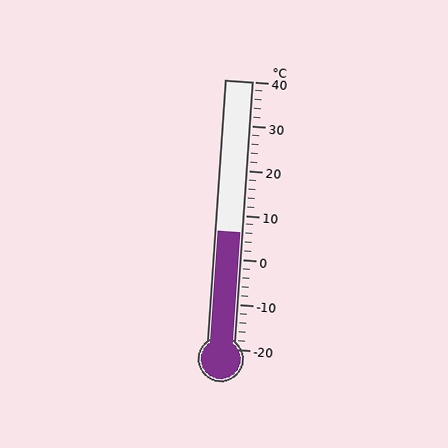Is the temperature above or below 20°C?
The temperature is below 20°C.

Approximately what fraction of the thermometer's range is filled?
The thermometer is filled to approximately 45% of its range.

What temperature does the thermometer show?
The thermometer shows approximately 6°C.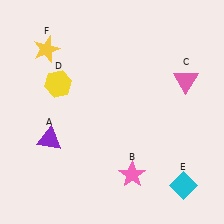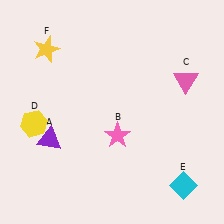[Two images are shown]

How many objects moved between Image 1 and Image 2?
2 objects moved between the two images.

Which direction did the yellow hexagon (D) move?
The yellow hexagon (D) moved down.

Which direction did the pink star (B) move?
The pink star (B) moved up.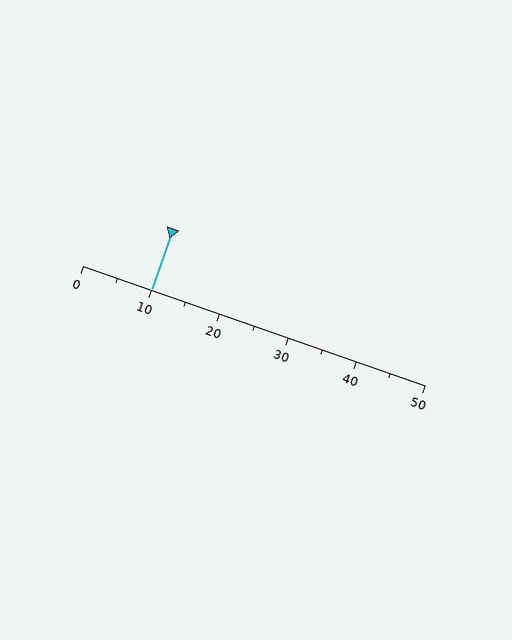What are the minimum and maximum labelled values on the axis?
The axis runs from 0 to 50.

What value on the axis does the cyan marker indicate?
The marker indicates approximately 10.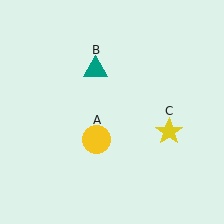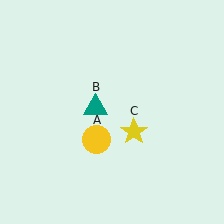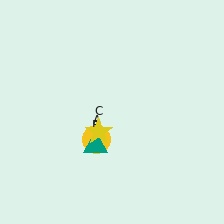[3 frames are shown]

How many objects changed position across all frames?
2 objects changed position: teal triangle (object B), yellow star (object C).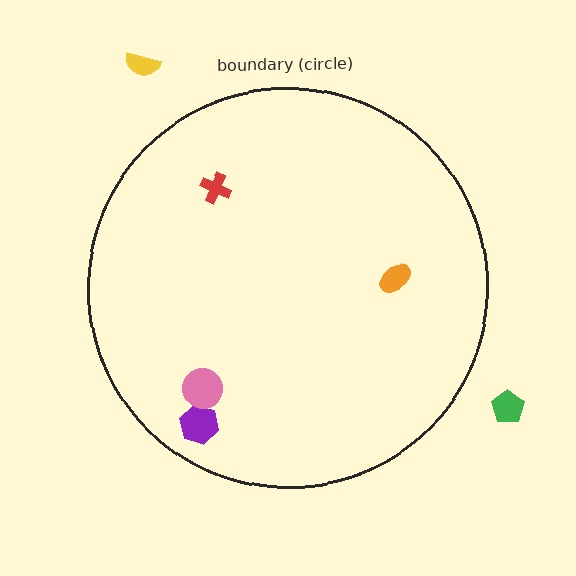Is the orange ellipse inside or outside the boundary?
Inside.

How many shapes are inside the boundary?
4 inside, 2 outside.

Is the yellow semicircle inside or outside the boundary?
Outside.